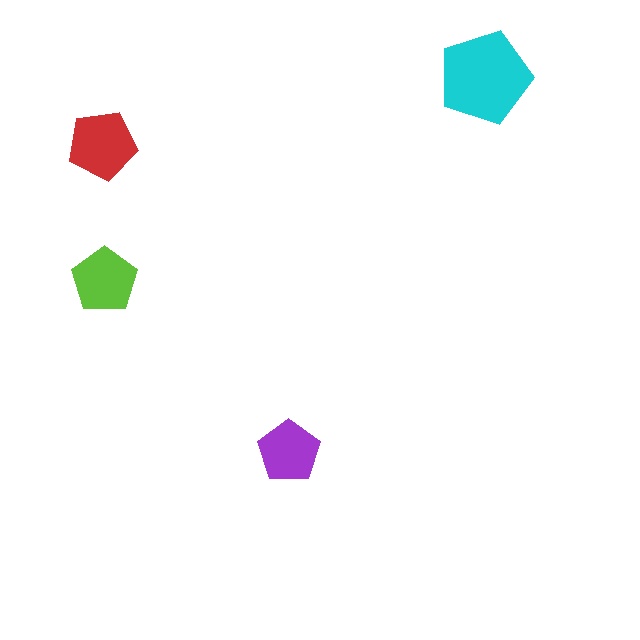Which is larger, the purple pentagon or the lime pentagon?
The lime one.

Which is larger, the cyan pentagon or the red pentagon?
The cyan one.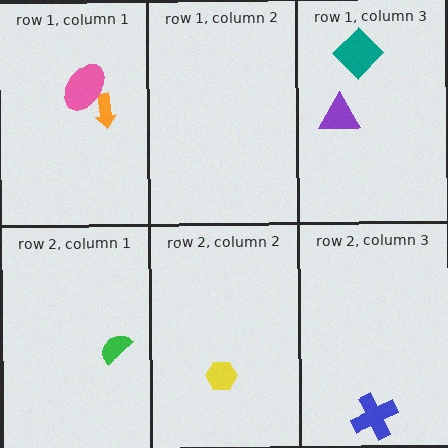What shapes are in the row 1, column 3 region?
The purple triangle, the teal diamond.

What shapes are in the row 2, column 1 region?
The green semicircle.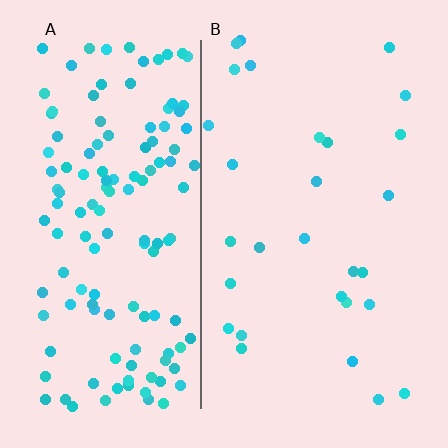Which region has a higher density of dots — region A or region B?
A (the left).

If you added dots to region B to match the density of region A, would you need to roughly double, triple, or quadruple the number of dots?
Approximately quadruple.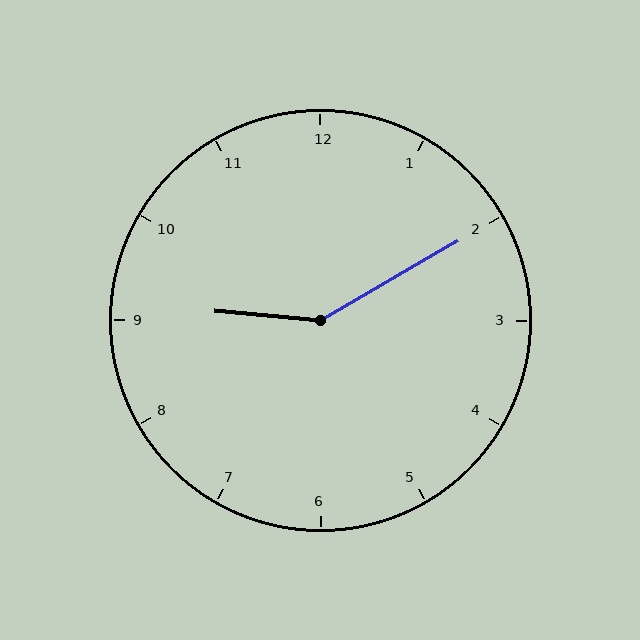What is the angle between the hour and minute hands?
Approximately 145 degrees.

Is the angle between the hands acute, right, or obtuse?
It is obtuse.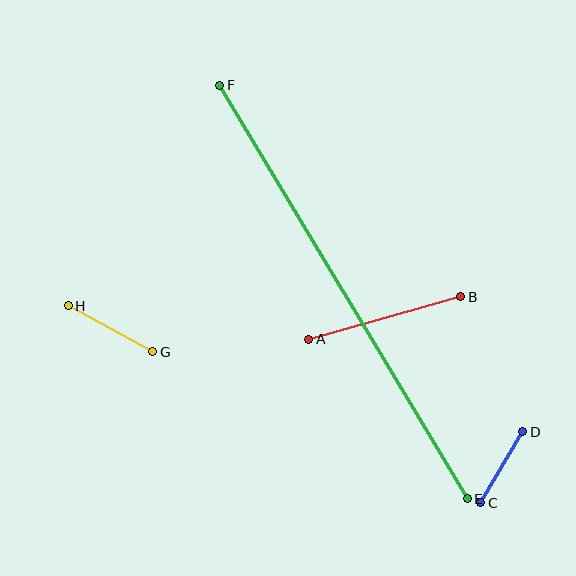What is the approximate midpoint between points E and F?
The midpoint is at approximately (344, 292) pixels.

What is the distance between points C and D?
The distance is approximately 82 pixels.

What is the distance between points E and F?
The distance is approximately 482 pixels.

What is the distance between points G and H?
The distance is approximately 96 pixels.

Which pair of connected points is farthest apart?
Points E and F are farthest apart.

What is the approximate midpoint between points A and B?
The midpoint is at approximately (385, 318) pixels.